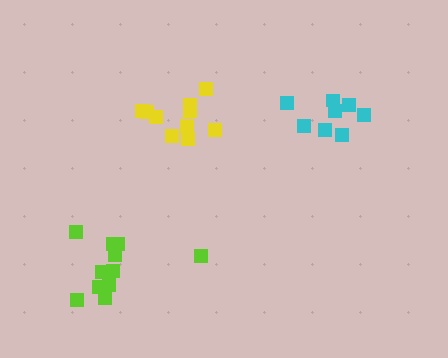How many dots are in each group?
Group 1: 10 dots, Group 2: 11 dots, Group 3: 8 dots (29 total).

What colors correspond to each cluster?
The clusters are colored: yellow, lime, cyan.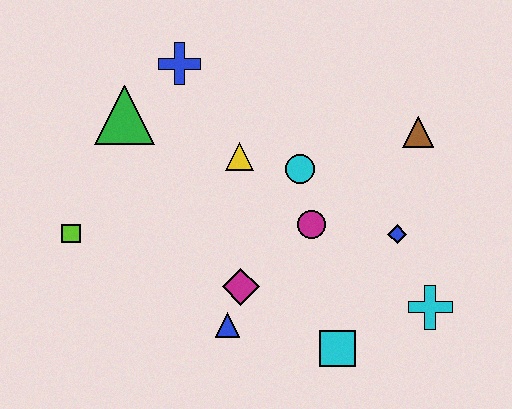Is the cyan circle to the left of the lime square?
No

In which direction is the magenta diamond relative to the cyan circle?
The magenta diamond is below the cyan circle.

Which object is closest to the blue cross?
The green triangle is closest to the blue cross.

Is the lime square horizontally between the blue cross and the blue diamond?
No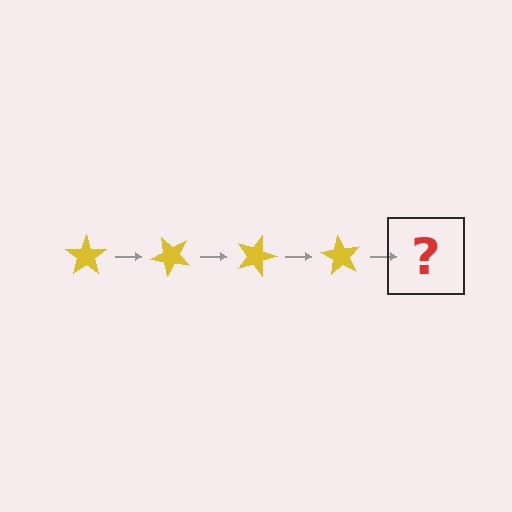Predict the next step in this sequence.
The next step is a yellow star rotated 180 degrees.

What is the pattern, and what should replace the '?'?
The pattern is that the star rotates 45 degrees each step. The '?' should be a yellow star rotated 180 degrees.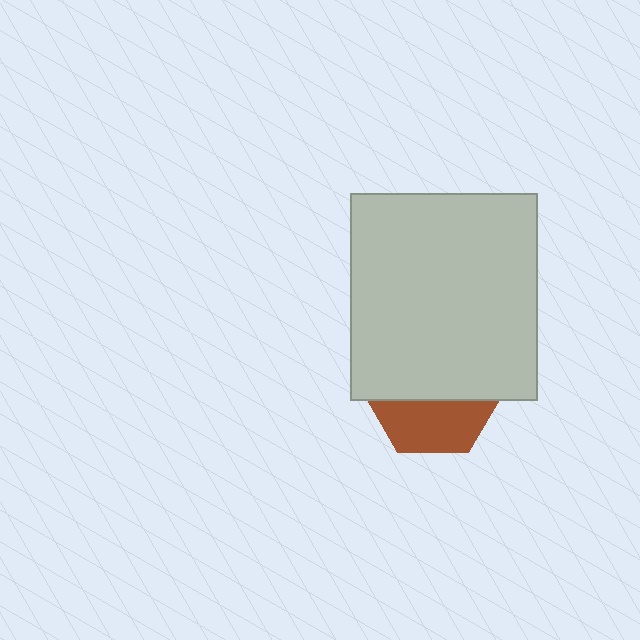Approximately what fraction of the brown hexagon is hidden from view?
Roughly 60% of the brown hexagon is hidden behind the light gray rectangle.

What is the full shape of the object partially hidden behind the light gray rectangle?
The partially hidden object is a brown hexagon.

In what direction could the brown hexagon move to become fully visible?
The brown hexagon could move down. That would shift it out from behind the light gray rectangle entirely.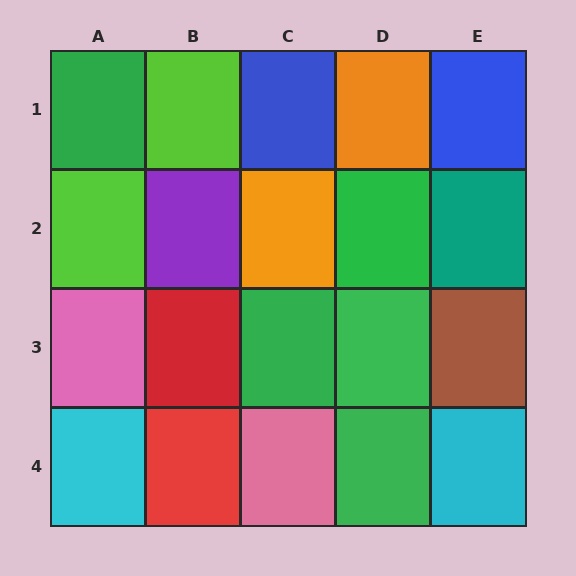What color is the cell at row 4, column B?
Red.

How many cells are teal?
1 cell is teal.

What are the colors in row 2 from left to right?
Lime, purple, orange, green, teal.